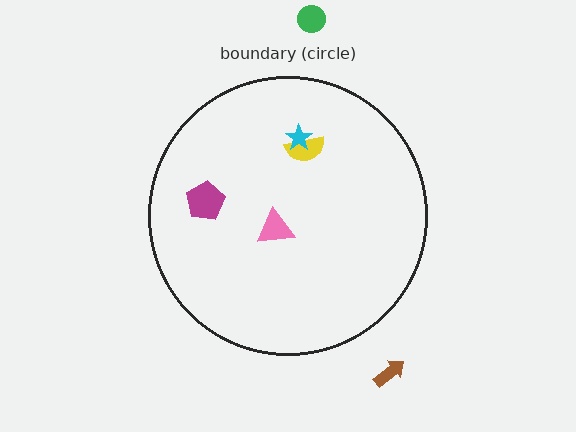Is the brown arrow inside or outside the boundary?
Outside.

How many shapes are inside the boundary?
4 inside, 2 outside.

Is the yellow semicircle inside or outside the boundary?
Inside.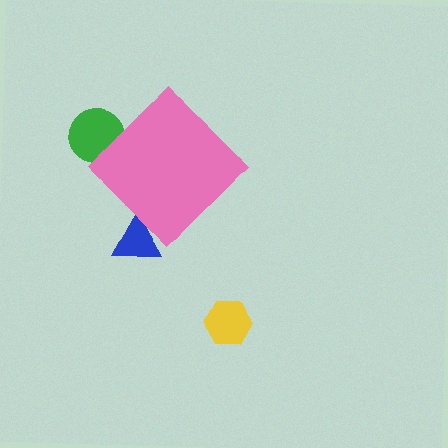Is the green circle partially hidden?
Yes, the green circle is partially hidden behind the pink diamond.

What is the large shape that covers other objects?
A pink diamond.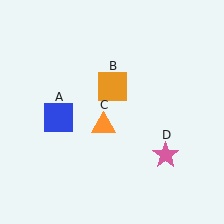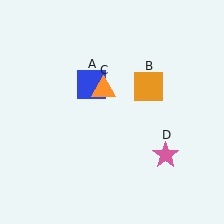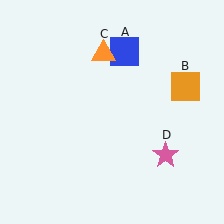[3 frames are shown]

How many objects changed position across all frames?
3 objects changed position: blue square (object A), orange square (object B), orange triangle (object C).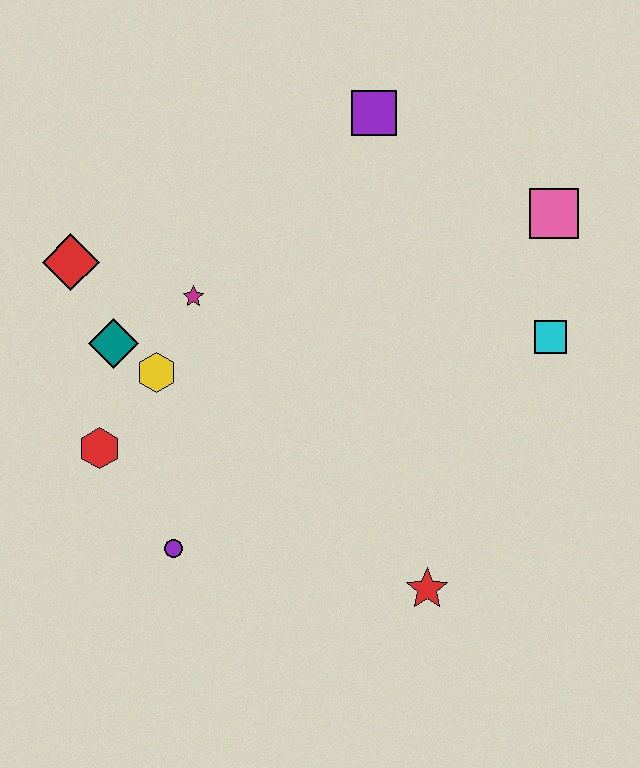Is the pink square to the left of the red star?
No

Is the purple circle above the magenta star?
No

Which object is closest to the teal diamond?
The yellow hexagon is closest to the teal diamond.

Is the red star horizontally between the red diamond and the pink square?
Yes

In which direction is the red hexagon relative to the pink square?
The red hexagon is to the left of the pink square.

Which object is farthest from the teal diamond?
The pink square is farthest from the teal diamond.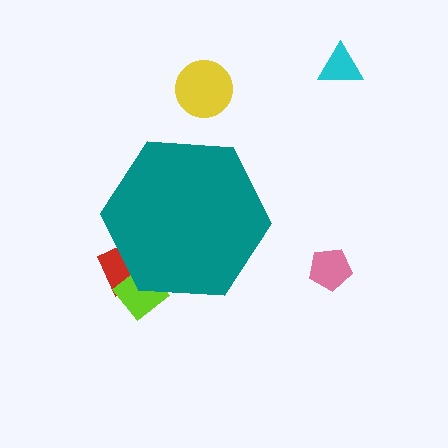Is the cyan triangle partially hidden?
No, the cyan triangle is fully visible.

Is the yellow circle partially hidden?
No, the yellow circle is fully visible.